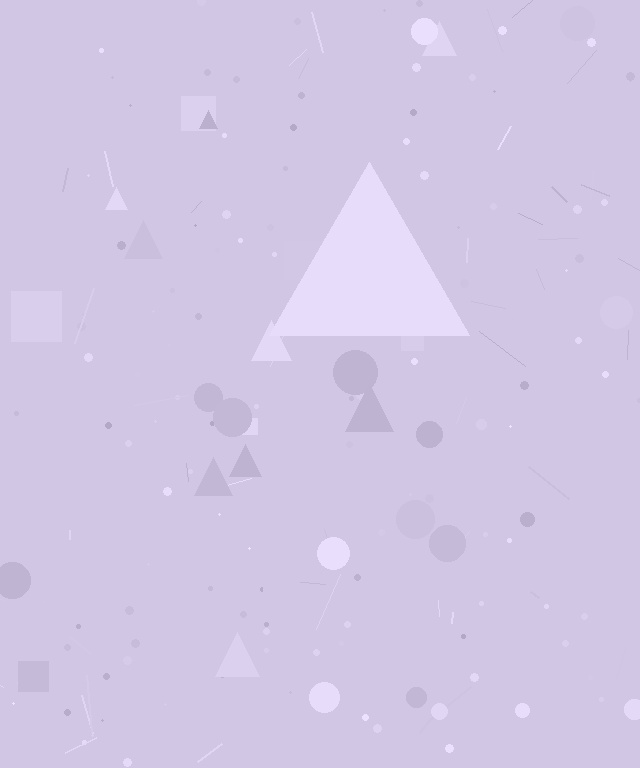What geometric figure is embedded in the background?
A triangle is embedded in the background.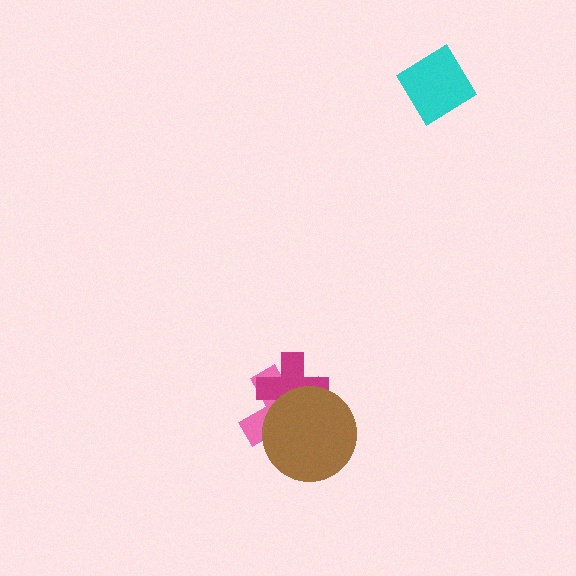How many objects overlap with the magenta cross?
2 objects overlap with the magenta cross.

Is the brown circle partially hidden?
No, no other shape covers it.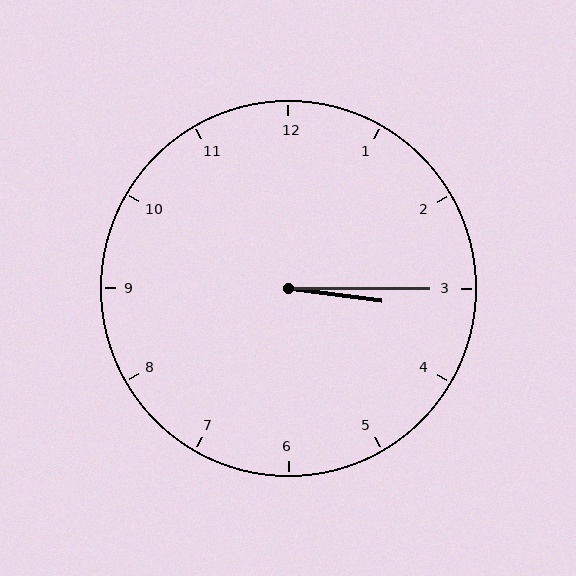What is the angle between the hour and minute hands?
Approximately 8 degrees.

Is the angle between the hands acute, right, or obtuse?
It is acute.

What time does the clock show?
3:15.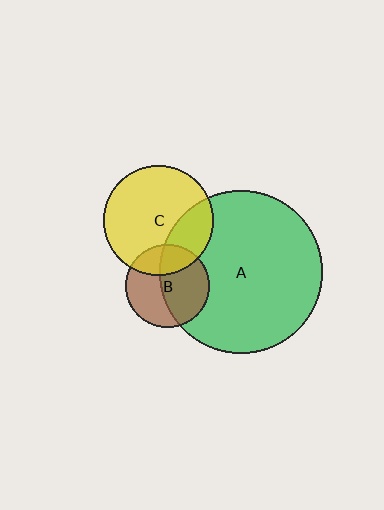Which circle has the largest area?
Circle A (green).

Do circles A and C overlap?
Yes.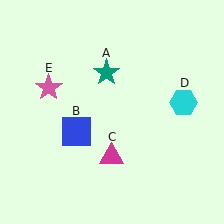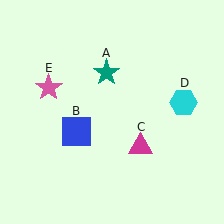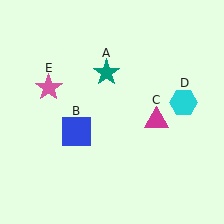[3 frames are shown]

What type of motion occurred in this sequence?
The magenta triangle (object C) rotated counterclockwise around the center of the scene.